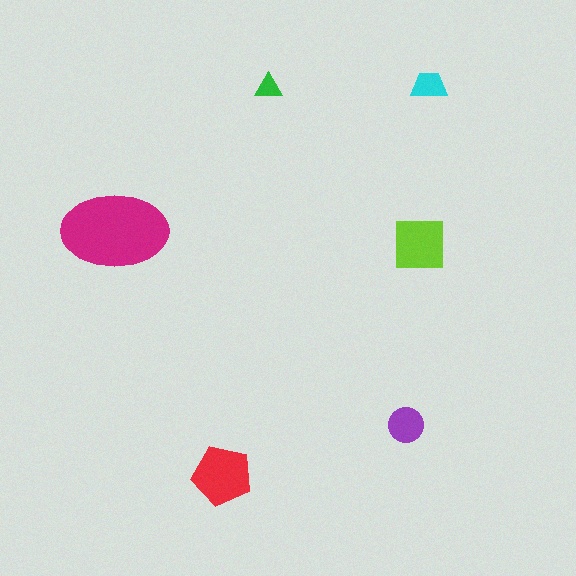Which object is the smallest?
The green triangle.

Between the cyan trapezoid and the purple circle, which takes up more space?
The purple circle.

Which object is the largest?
The magenta ellipse.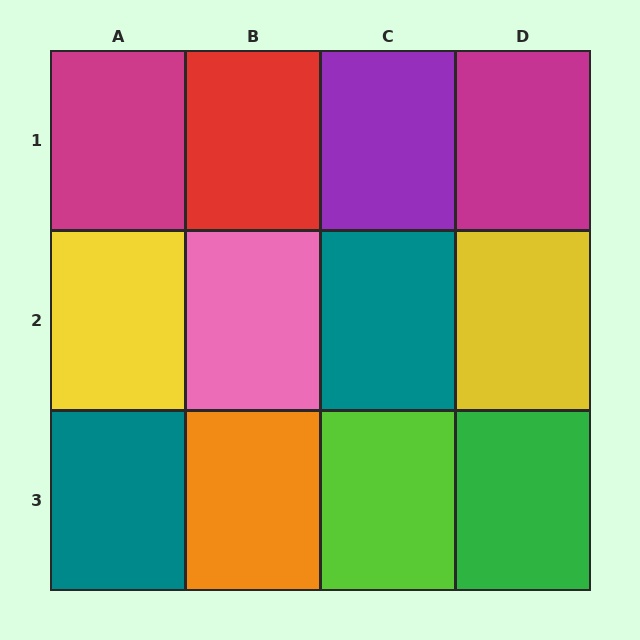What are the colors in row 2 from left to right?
Yellow, pink, teal, yellow.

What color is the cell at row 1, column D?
Magenta.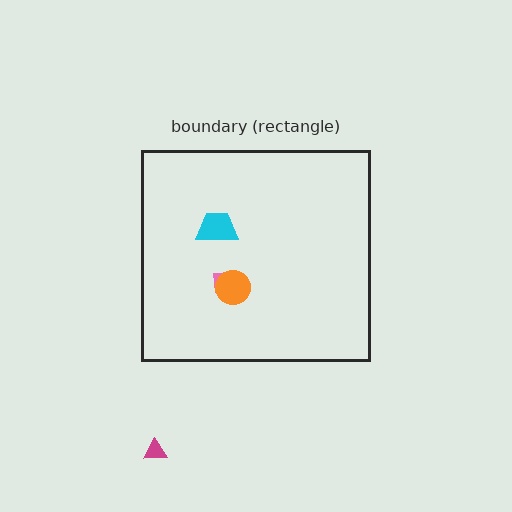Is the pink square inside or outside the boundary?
Inside.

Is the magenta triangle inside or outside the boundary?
Outside.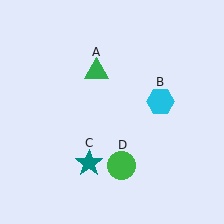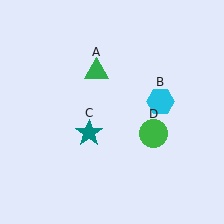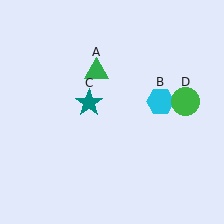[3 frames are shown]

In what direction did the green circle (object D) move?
The green circle (object D) moved up and to the right.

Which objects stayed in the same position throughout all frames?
Green triangle (object A) and cyan hexagon (object B) remained stationary.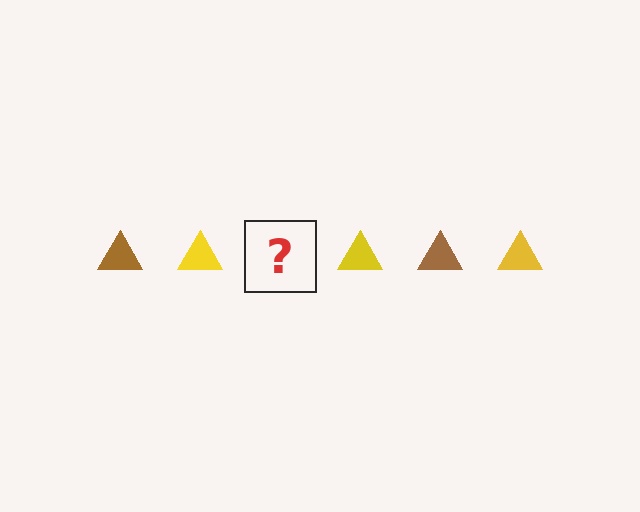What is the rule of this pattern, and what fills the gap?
The rule is that the pattern cycles through brown, yellow triangles. The gap should be filled with a brown triangle.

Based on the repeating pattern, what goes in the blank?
The blank should be a brown triangle.